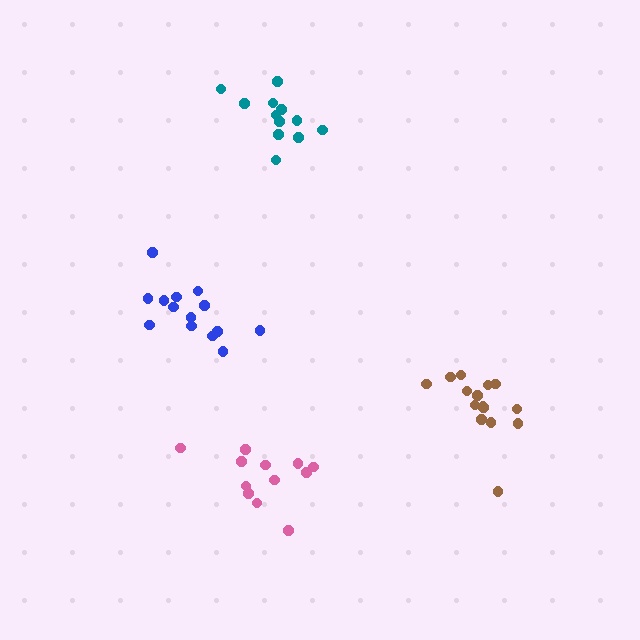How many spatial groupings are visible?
There are 4 spatial groupings.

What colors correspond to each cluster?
The clusters are colored: brown, pink, blue, teal.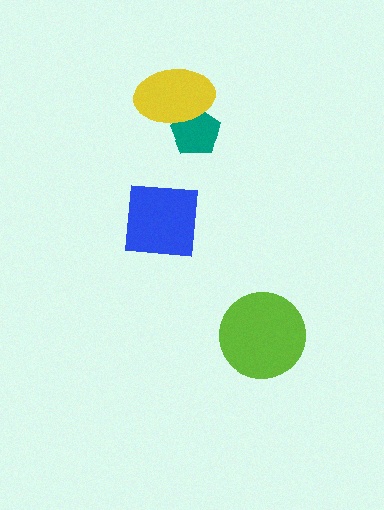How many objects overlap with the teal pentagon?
1 object overlaps with the teal pentagon.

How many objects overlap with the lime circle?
0 objects overlap with the lime circle.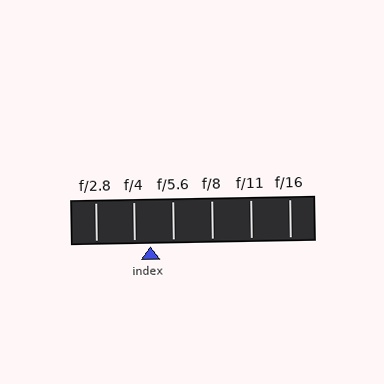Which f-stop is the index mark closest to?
The index mark is closest to f/4.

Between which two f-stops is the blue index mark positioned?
The index mark is between f/4 and f/5.6.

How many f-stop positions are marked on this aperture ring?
There are 6 f-stop positions marked.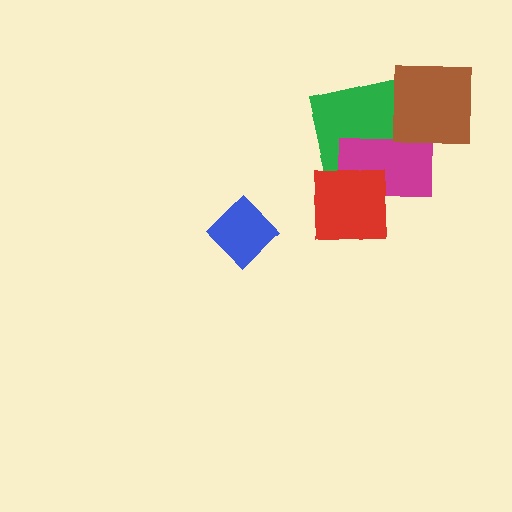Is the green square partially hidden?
Yes, it is partially covered by another shape.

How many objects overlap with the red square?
2 objects overlap with the red square.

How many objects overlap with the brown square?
1 object overlaps with the brown square.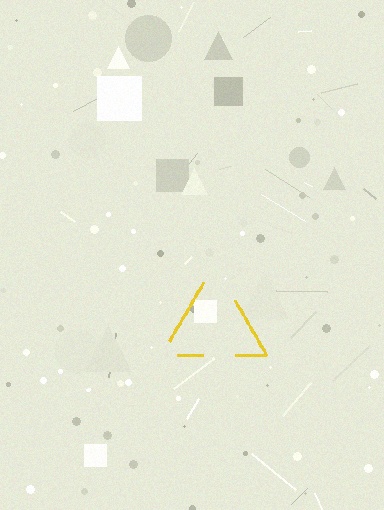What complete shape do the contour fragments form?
The contour fragments form a triangle.